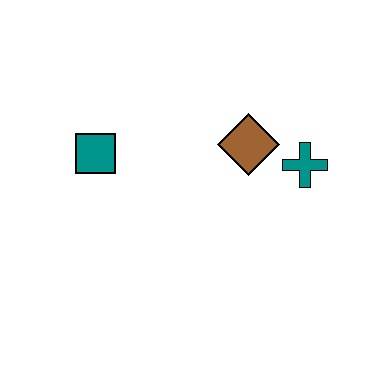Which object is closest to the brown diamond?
The teal cross is closest to the brown diamond.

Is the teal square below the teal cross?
No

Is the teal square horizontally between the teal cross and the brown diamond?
No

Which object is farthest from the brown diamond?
The teal square is farthest from the brown diamond.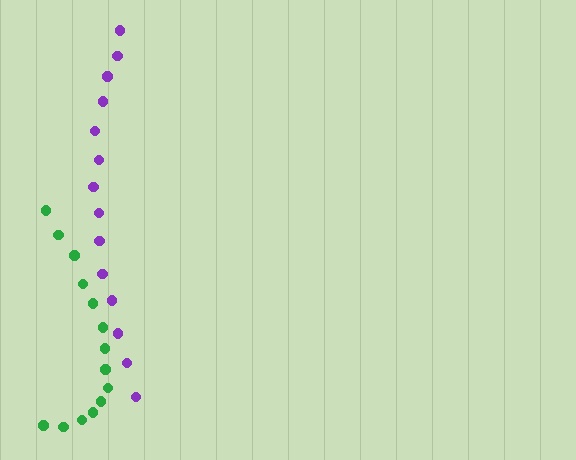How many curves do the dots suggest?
There are 2 distinct paths.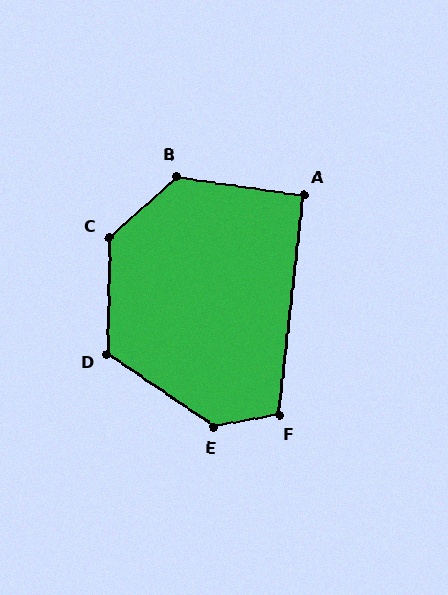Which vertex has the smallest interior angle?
A, at approximately 92 degrees.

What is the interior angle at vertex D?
Approximately 123 degrees (obtuse).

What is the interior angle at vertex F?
Approximately 107 degrees (obtuse).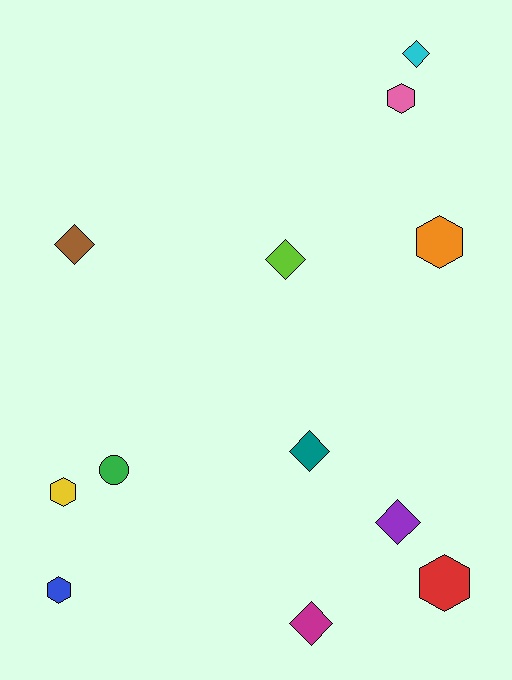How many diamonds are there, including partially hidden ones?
There are 6 diamonds.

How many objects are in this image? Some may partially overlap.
There are 12 objects.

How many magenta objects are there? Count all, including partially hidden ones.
There is 1 magenta object.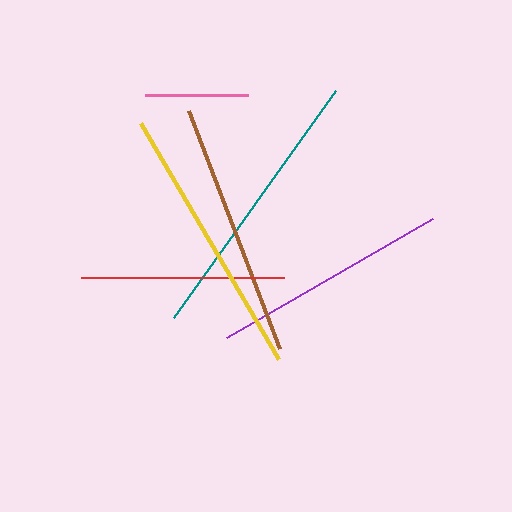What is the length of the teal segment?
The teal segment is approximately 279 pixels long.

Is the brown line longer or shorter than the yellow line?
The yellow line is longer than the brown line.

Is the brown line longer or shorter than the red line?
The brown line is longer than the red line.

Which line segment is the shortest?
The pink line is the shortest at approximately 103 pixels.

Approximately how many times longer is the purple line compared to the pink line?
The purple line is approximately 2.3 times the length of the pink line.